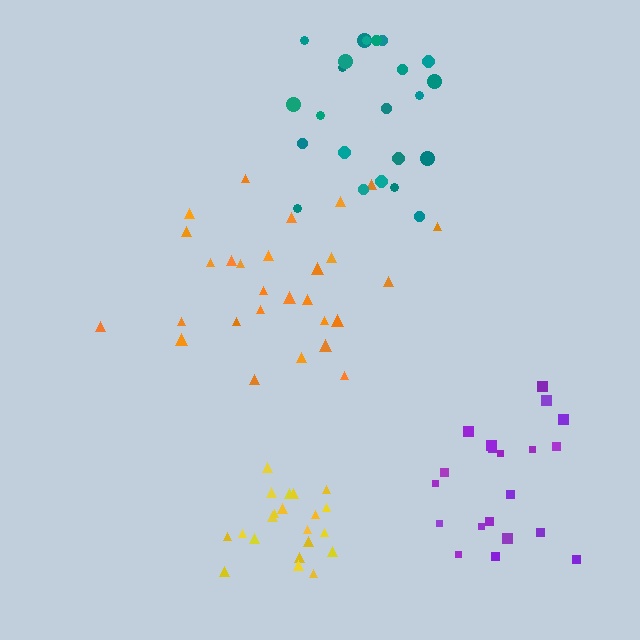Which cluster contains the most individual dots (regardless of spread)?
Orange (28).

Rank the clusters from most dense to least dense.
yellow, purple, teal, orange.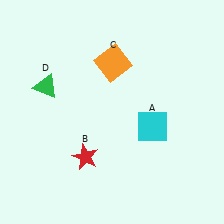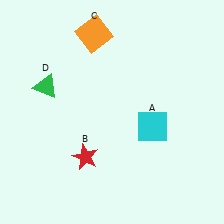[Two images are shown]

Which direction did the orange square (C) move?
The orange square (C) moved up.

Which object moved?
The orange square (C) moved up.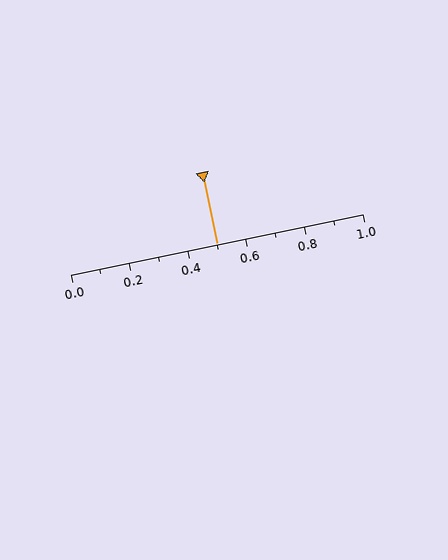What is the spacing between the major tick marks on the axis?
The major ticks are spaced 0.2 apart.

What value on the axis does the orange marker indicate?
The marker indicates approximately 0.5.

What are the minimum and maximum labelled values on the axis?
The axis runs from 0.0 to 1.0.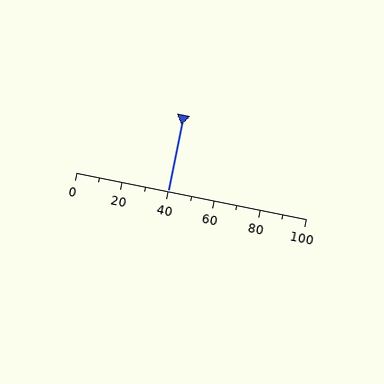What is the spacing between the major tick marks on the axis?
The major ticks are spaced 20 apart.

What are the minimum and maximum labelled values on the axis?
The axis runs from 0 to 100.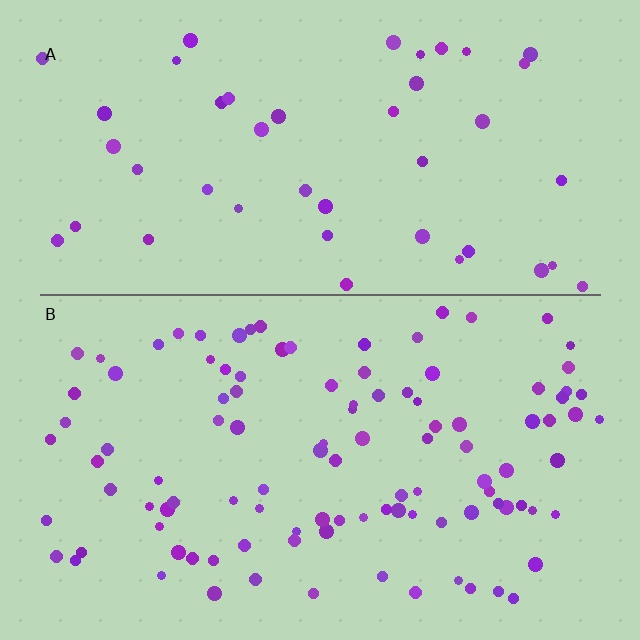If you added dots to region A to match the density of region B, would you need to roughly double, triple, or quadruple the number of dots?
Approximately double.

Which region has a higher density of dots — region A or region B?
B (the bottom).